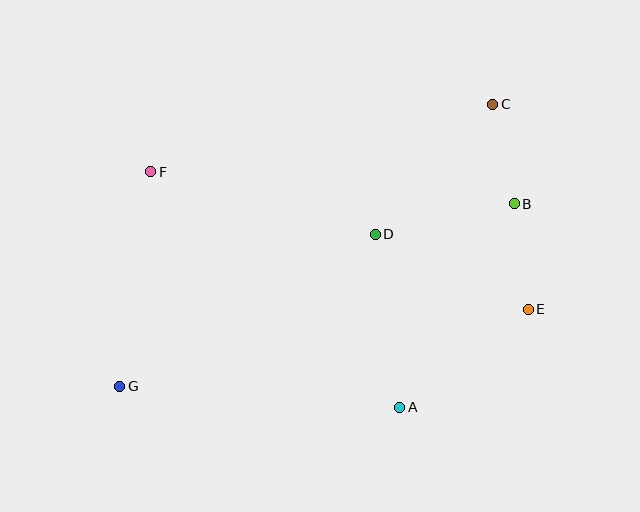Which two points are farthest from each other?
Points C and G are farthest from each other.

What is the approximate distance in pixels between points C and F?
The distance between C and F is approximately 349 pixels.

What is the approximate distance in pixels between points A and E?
The distance between A and E is approximately 162 pixels.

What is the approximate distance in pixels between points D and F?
The distance between D and F is approximately 233 pixels.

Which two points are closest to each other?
Points B and C are closest to each other.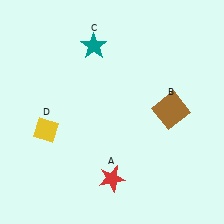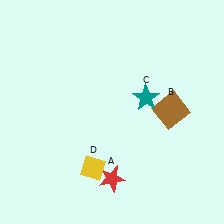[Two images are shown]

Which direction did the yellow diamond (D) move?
The yellow diamond (D) moved right.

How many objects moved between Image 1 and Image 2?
2 objects moved between the two images.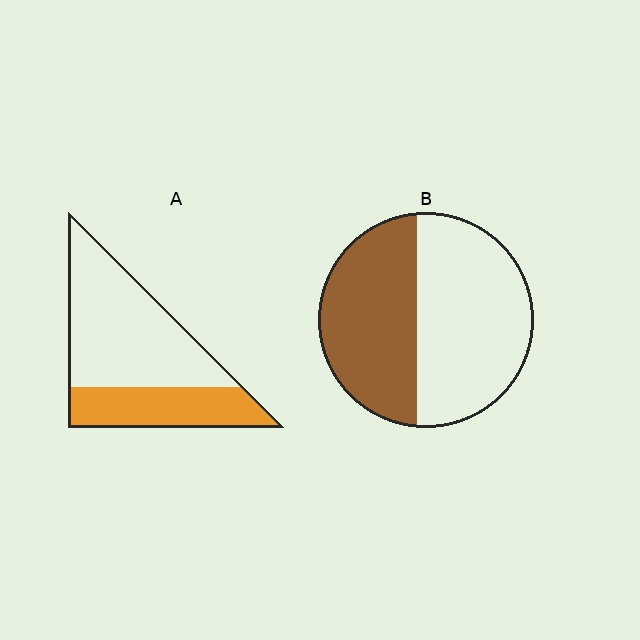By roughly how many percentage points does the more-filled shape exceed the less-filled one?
By roughly 10 percentage points (B over A).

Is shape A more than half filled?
No.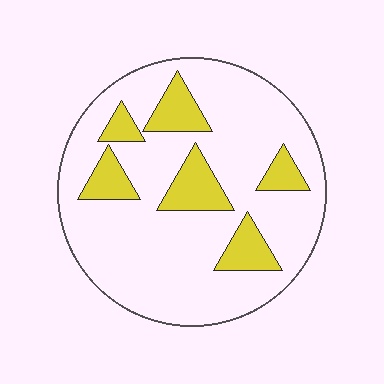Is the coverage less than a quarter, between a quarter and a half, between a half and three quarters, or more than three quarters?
Less than a quarter.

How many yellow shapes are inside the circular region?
6.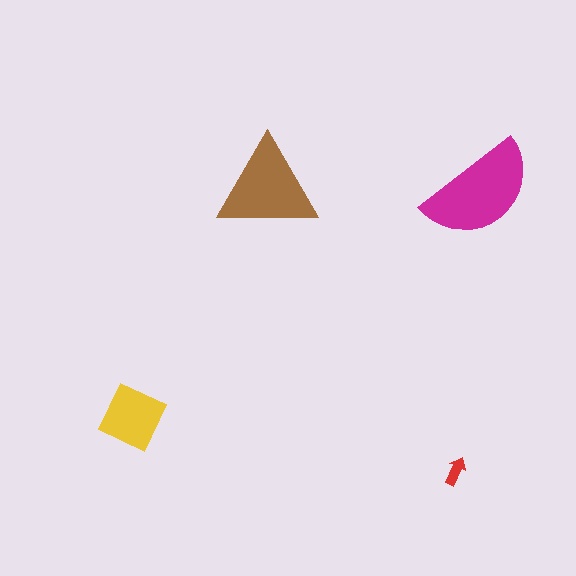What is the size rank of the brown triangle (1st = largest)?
2nd.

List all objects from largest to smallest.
The magenta semicircle, the brown triangle, the yellow square, the red arrow.